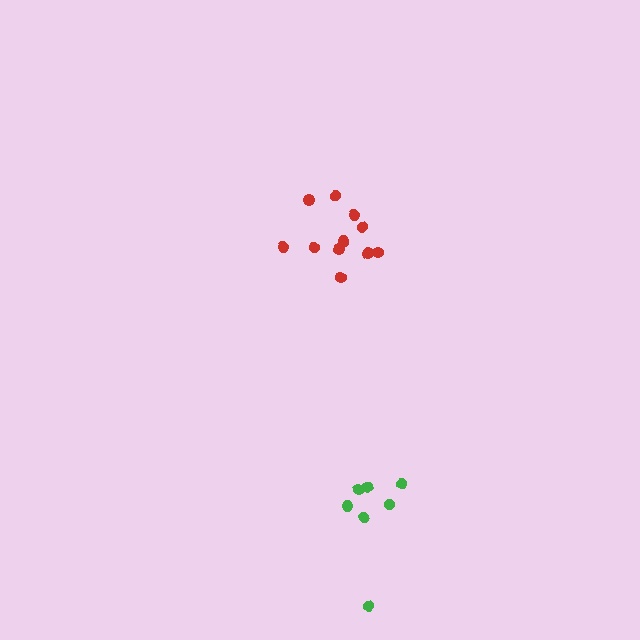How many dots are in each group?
Group 1: 11 dots, Group 2: 7 dots (18 total).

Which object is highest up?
The red cluster is topmost.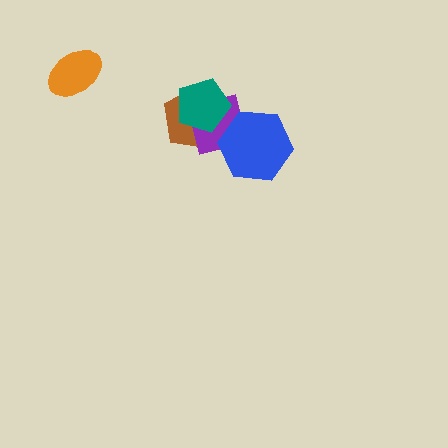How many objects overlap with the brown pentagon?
2 objects overlap with the brown pentagon.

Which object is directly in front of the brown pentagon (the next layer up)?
The purple square is directly in front of the brown pentagon.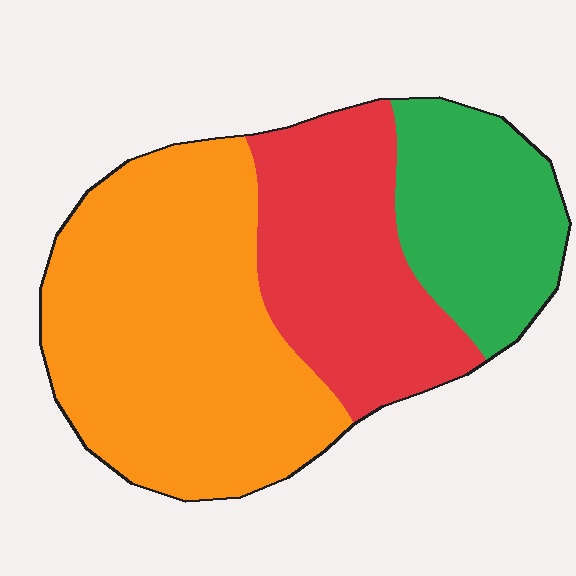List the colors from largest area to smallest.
From largest to smallest: orange, red, green.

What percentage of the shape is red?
Red covers 29% of the shape.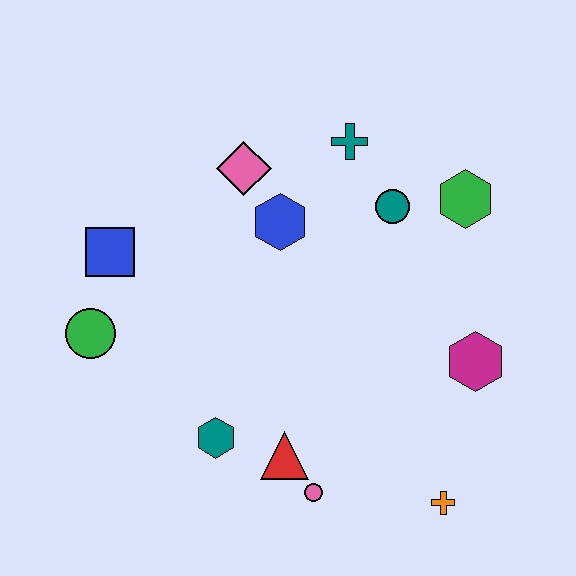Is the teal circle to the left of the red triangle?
No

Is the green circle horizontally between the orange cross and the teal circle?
No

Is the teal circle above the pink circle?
Yes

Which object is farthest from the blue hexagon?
The orange cross is farthest from the blue hexagon.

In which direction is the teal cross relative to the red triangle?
The teal cross is above the red triangle.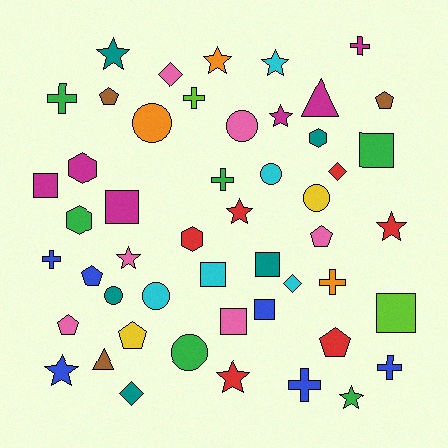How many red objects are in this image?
There are 6 red objects.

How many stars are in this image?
There are 10 stars.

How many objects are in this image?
There are 50 objects.